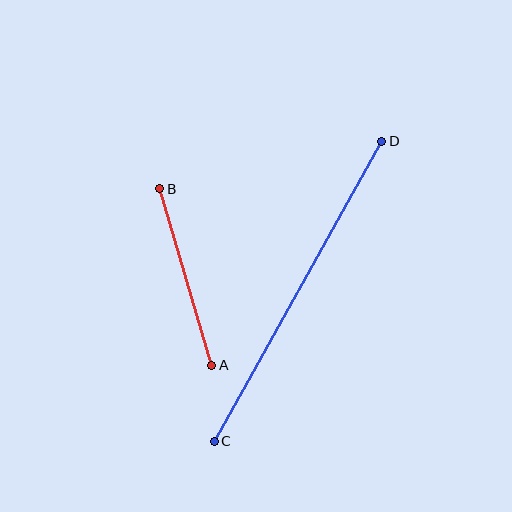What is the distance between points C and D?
The distance is approximately 344 pixels.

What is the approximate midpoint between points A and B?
The midpoint is at approximately (186, 277) pixels.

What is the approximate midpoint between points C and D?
The midpoint is at approximately (298, 291) pixels.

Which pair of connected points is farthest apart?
Points C and D are farthest apart.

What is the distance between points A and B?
The distance is approximately 184 pixels.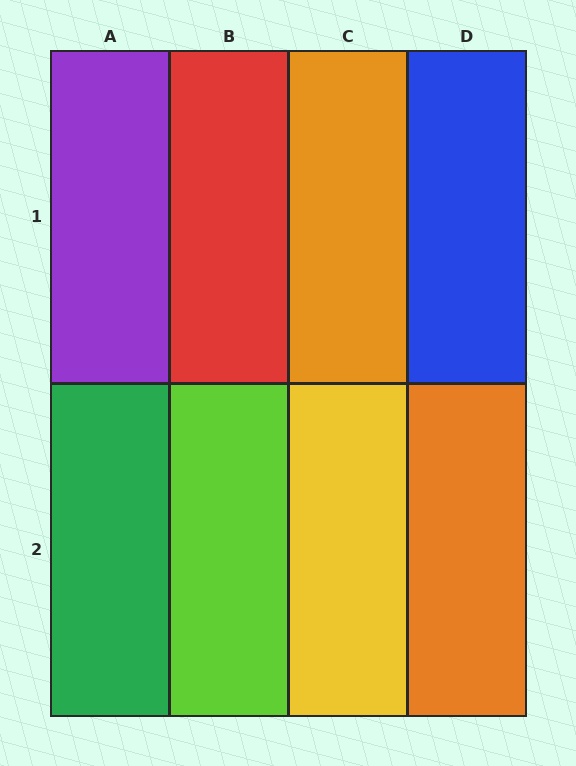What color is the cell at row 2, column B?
Lime.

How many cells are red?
1 cell is red.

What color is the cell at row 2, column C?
Yellow.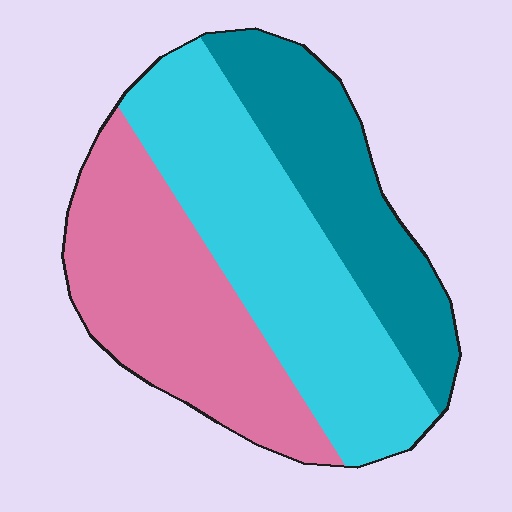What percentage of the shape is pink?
Pink takes up about one third (1/3) of the shape.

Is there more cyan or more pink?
Cyan.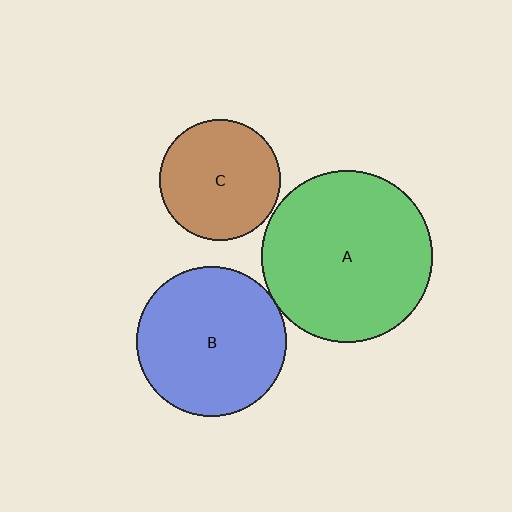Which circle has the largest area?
Circle A (green).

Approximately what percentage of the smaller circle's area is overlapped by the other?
Approximately 5%.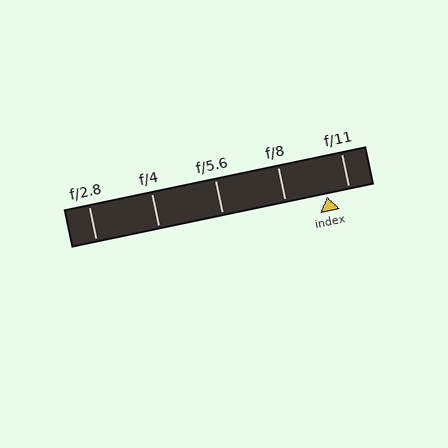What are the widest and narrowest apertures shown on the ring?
The widest aperture shown is f/2.8 and the narrowest is f/11.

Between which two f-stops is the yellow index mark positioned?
The index mark is between f/8 and f/11.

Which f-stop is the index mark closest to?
The index mark is closest to f/11.